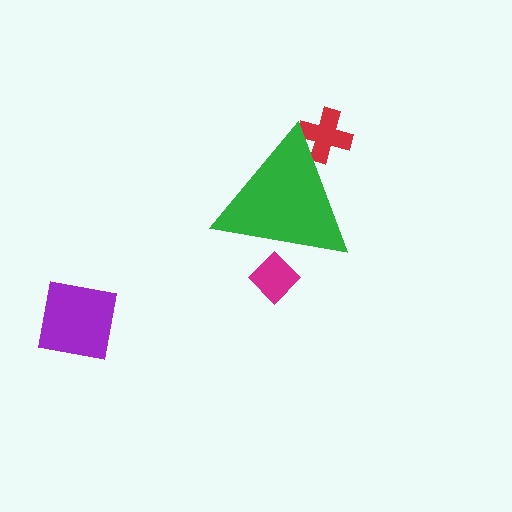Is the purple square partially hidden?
No, the purple square is fully visible.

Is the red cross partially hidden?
Yes, the red cross is partially hidden behind the green triangle.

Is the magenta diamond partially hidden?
Yes, the magenta diamond is partially hidden behind the green triangle.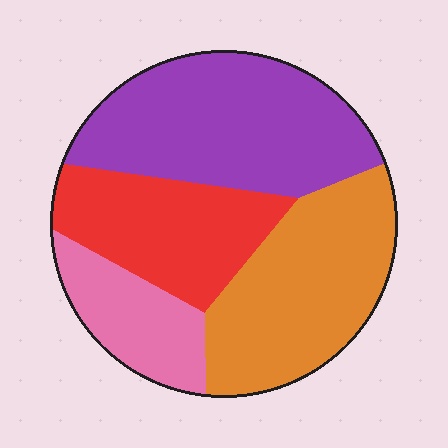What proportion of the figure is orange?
Orange takes up about one third (1/3) of the figure.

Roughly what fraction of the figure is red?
Red takes up between a sixth and a third of the figure.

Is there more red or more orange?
Orange.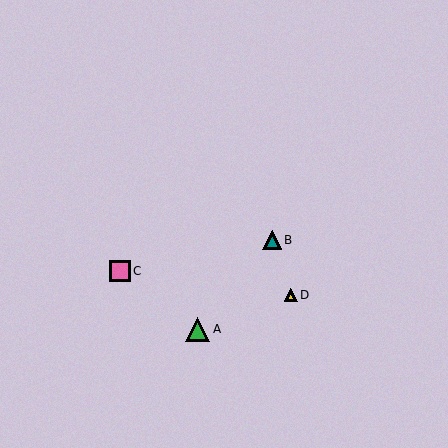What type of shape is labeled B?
Shape B is a teal triangle.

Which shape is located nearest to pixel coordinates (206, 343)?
The green triangle (labeled A) at (198, 329) is nearest to that location.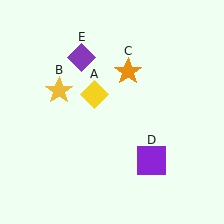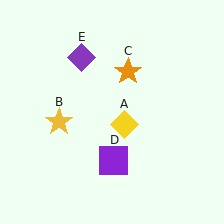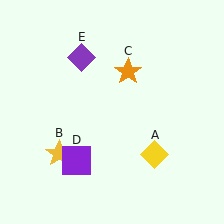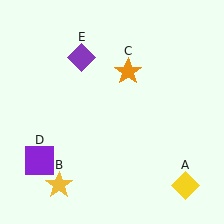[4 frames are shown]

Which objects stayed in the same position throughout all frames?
Orange star (object C) and purple diamond (object E) remained stationary.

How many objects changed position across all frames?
3 objects changed position: yellow diamond (object A), yellow star (object B), purple square (object D).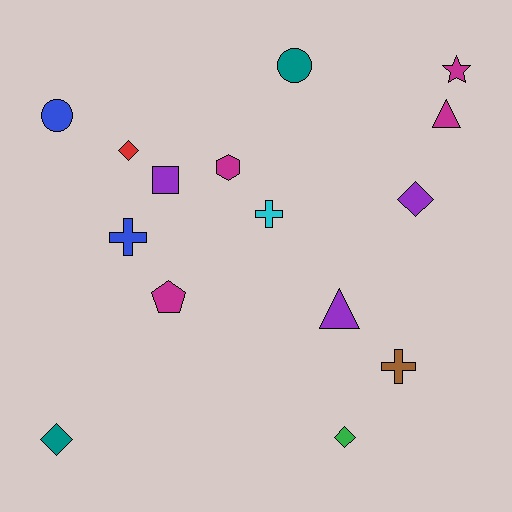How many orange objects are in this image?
There are no orange objects.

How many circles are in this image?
There are 2 circles.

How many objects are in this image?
There are 15 objects.